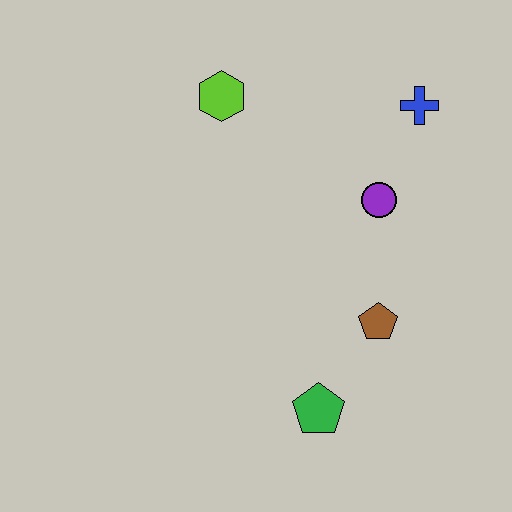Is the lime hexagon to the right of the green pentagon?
No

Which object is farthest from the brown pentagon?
The lime hexagon is farthest from the brown pentagon.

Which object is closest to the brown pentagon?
The green pentagon is closest to the brown pentagon.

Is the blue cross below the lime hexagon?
Yes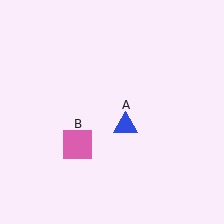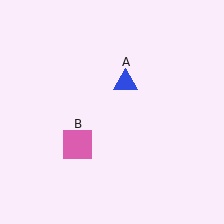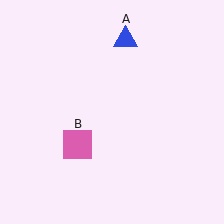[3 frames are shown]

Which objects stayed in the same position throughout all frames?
Pink square (object B) remained stationary.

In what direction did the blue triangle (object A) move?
The blue triangle (object A) moved up.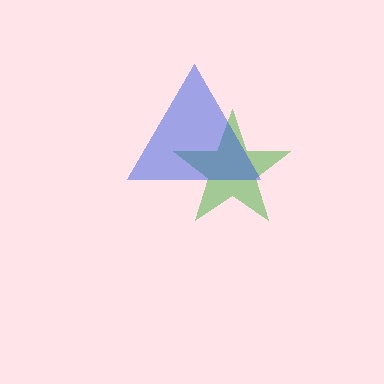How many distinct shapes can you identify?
There are 2 distinct shapes: a green star, a blue triangle.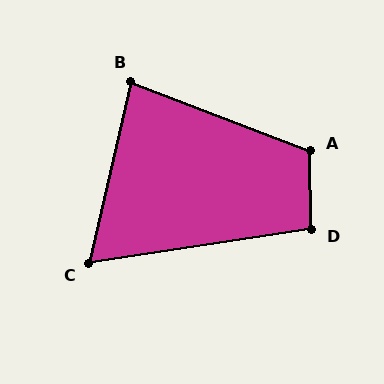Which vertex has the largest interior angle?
A, at approximately 112 degrees.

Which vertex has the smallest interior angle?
C, at approximately 68 degrees.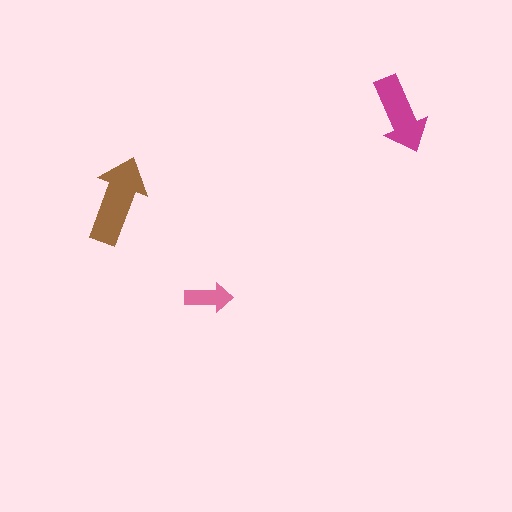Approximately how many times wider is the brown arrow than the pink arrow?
About 2 times wider.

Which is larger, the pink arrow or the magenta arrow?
The magenta one.